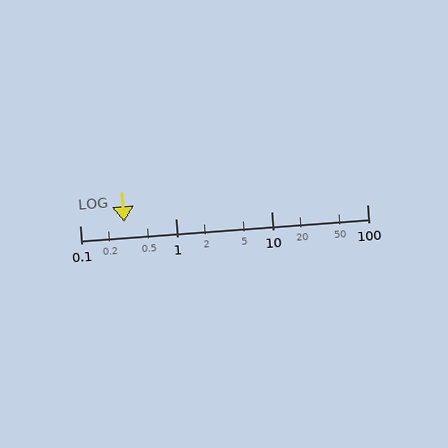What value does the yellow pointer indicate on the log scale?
The pointer indicates approximately 0.29.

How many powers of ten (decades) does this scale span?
The scale spans 3 decades, from 0.1 to 100.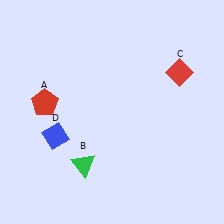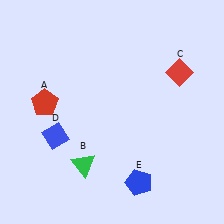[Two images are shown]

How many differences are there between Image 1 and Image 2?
There is 1 difference between the two images.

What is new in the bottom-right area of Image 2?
A blue pentagon (E) was added in the bottom-right area of Image 2.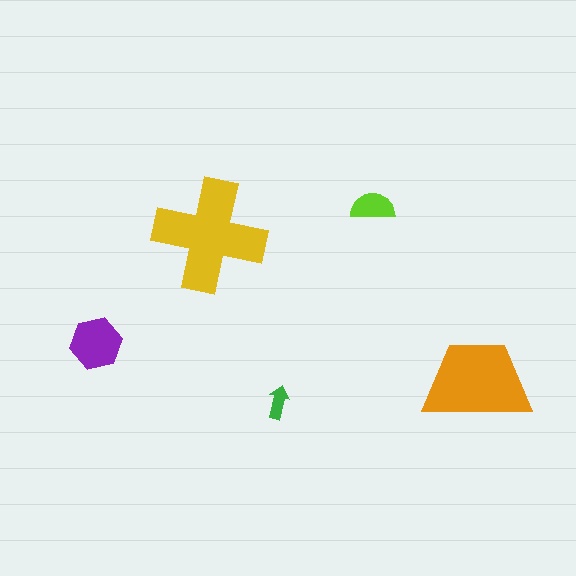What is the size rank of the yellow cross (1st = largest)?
1st.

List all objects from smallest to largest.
The green arrow, the lime semicircle, the purple hexagon, the orange trapezoid, the yellow cross.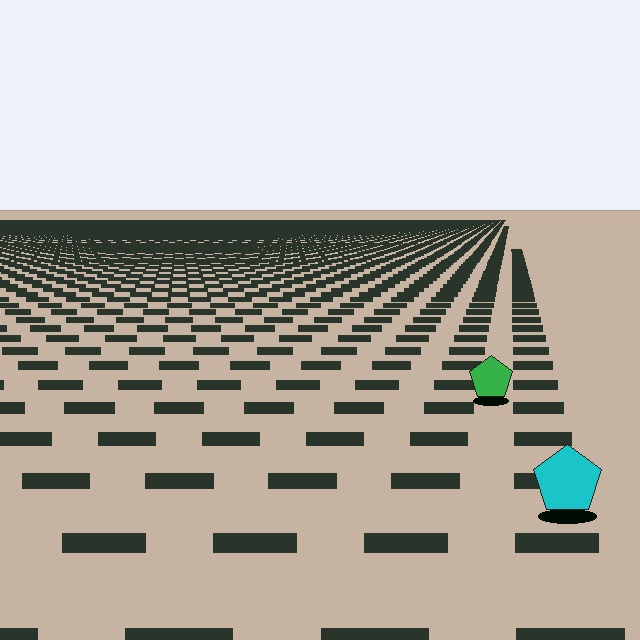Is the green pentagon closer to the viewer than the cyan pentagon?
No. The cyan pentagon is closer — you can tell from the texture gradient: the ground texture is coarser near it.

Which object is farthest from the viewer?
The green pentagon is farthest from the viewer. It appears smaller and the ground texture around it is denser.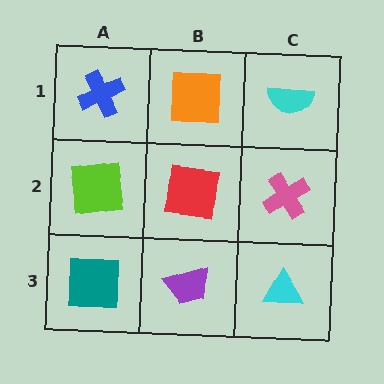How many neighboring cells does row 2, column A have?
3.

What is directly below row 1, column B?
A red square.